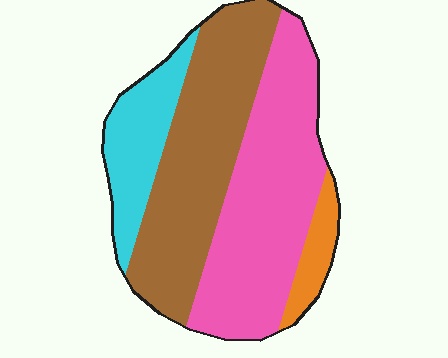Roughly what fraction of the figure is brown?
Brown takes up about three eighths (3/8) of the figure.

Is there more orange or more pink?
Pink.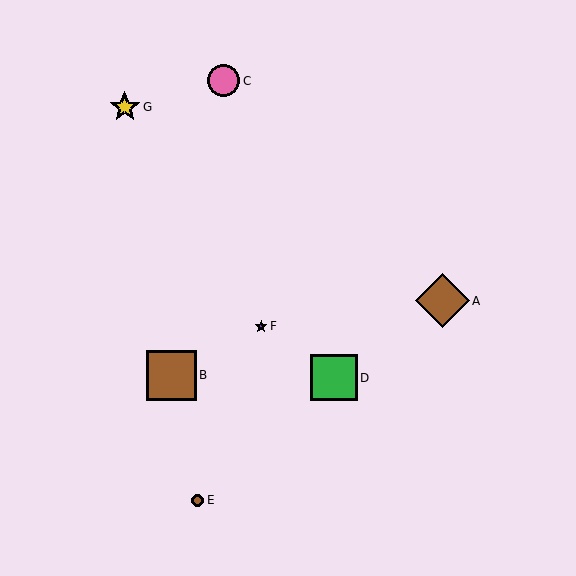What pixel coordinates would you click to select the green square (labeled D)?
Click at (334, 378) to select the green square D.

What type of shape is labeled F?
Shape F is a purple star.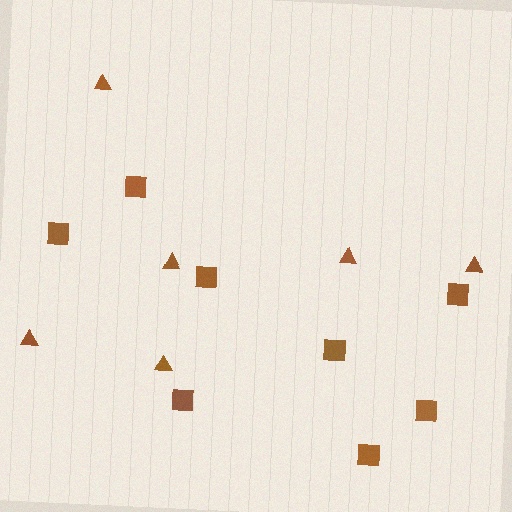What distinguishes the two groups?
There are 2 groups: one group of triangles (6) and one group of squares (8).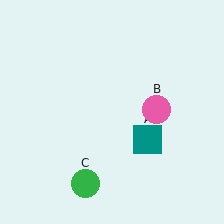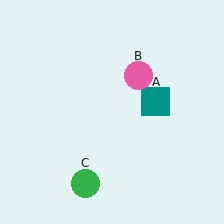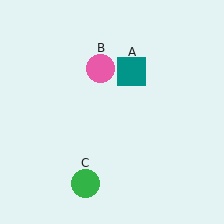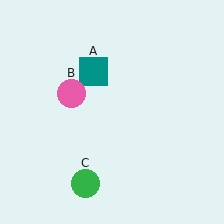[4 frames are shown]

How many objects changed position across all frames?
2 objects changed position: teal square (object A), pink circle (object B).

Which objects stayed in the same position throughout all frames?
Green circle (object C) remained stationary.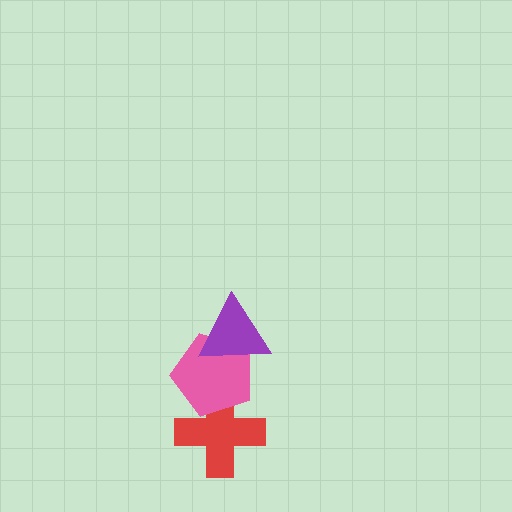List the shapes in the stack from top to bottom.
From top to bottom: the purple triangle, the pink pentagon, the red cross.